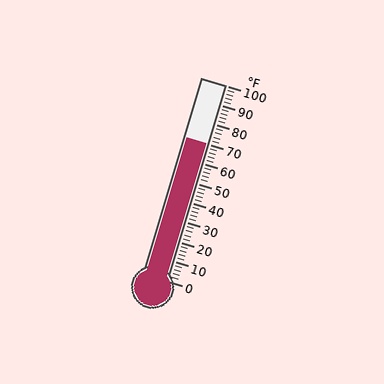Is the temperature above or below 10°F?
The temperature is above 10°F.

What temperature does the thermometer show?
The thermometer shows approximately 70°F.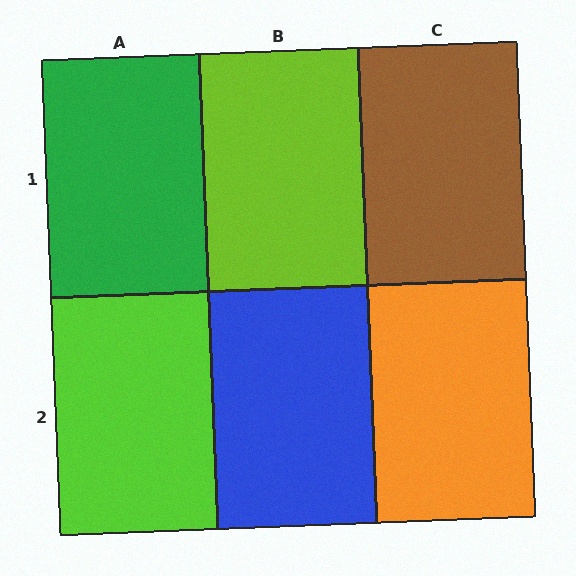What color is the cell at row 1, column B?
Lime.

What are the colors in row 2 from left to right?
Lime, blue, orange.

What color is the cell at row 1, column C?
Brown.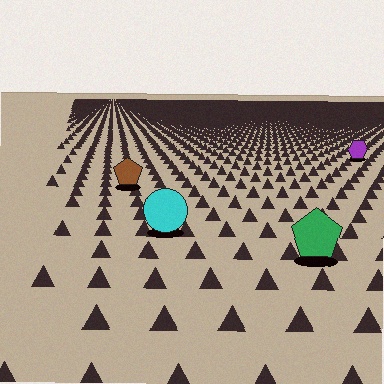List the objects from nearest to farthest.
From nearest to farthest: the green pentagon, the cyan circle, the brown pentagon, the purple hexagon.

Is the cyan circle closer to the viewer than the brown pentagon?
Yes. The cyan circle is closer — you can tell from the texture gradient: the ground texture is coarser near it.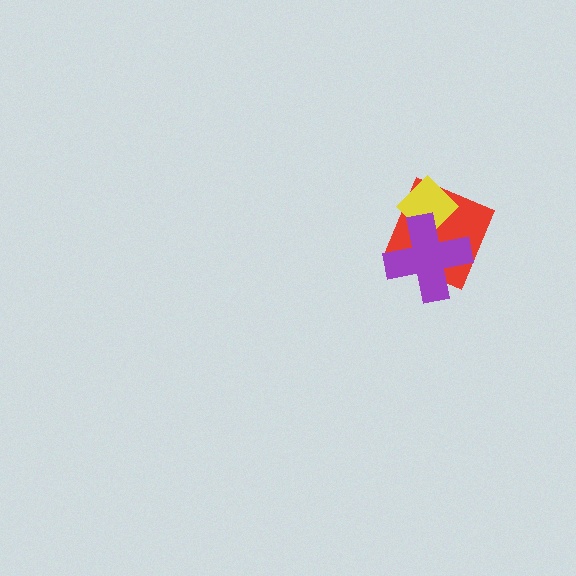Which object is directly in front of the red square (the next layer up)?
The yellow diamond is directly in front of the red square.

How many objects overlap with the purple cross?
2 objects overlap with the purple cross.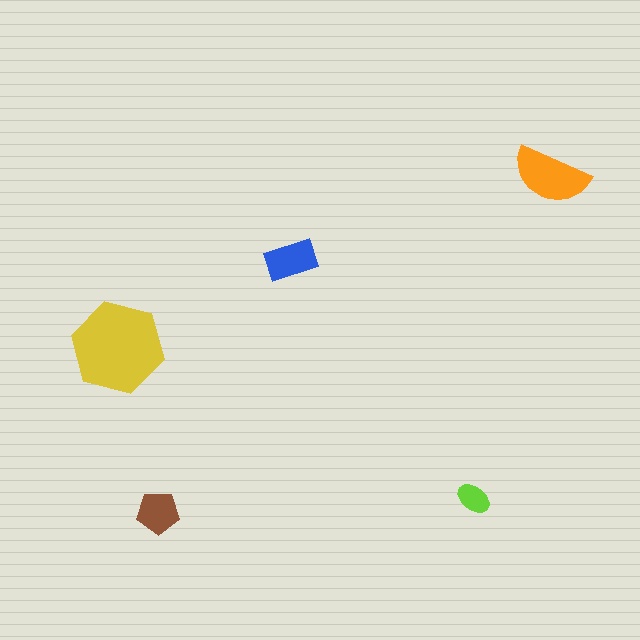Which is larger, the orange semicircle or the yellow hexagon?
The yellow hexagon.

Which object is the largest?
The yellow hexagon.